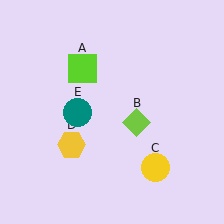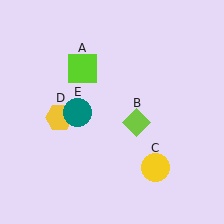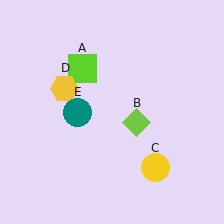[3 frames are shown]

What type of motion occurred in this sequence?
The yellow hexagon (object D) rotated clockwise around the center of the scene.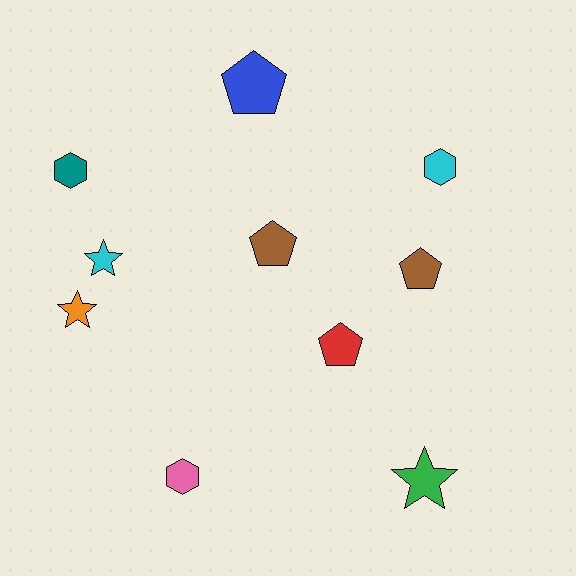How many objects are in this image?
There are 10 objects.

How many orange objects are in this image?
There is 1 orange object.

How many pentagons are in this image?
There are 4 pentagons.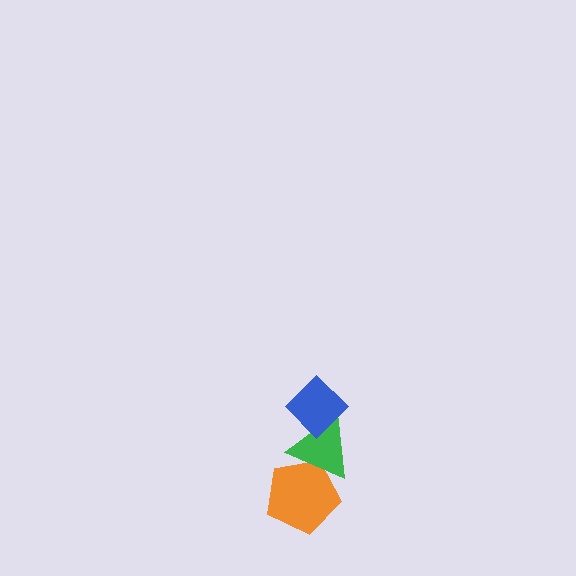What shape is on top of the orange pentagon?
The green triangle is on top of the orange pentagon.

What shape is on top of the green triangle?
The blue diamond is on top of the green triangle.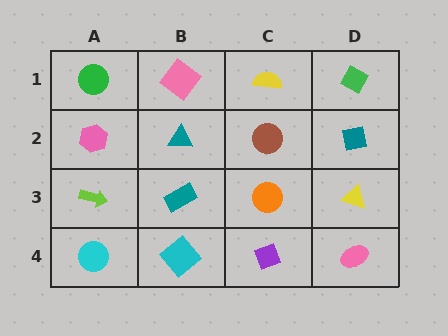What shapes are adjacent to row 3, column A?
A pink hexagon (row 2, column A), a cyan circle (row 4, column A), a teal rectangle (row 3, column B).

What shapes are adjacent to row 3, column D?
A teal square (row 2, column D), a pink ellipse (row 4, column D), an orange circle (row 3, column C).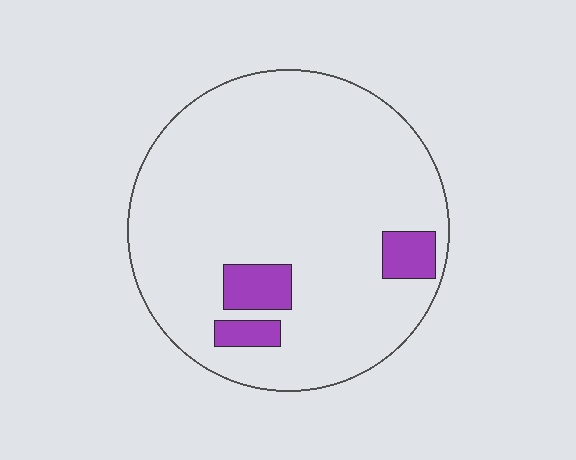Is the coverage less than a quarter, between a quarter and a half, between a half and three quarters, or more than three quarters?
Less than a quarter.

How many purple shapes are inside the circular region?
3.